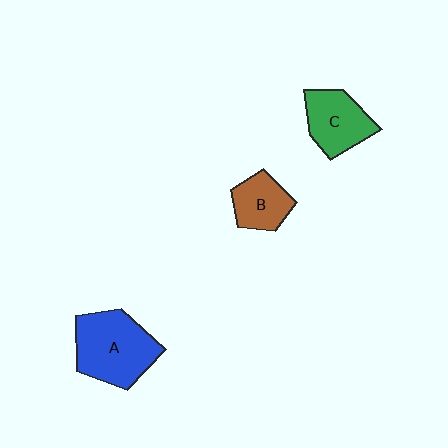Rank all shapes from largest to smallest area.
From largest to smallest: A (blue), C (green), B (brown).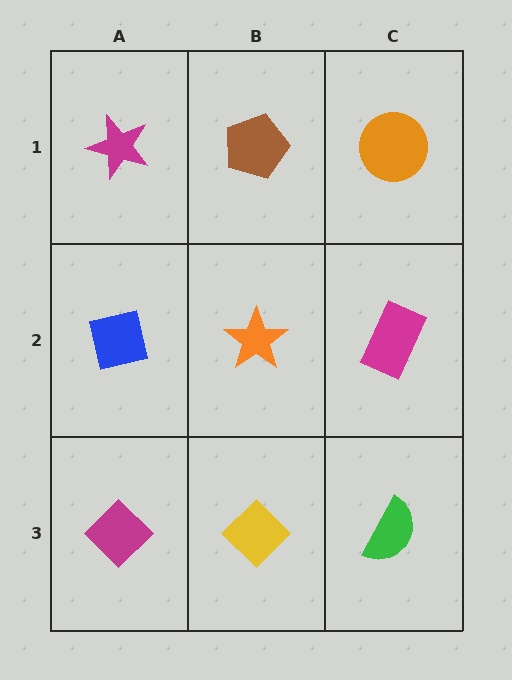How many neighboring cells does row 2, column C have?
3.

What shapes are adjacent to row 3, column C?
A magenta rectangle (row 2, column C), a yellow diamond (row 3, column B).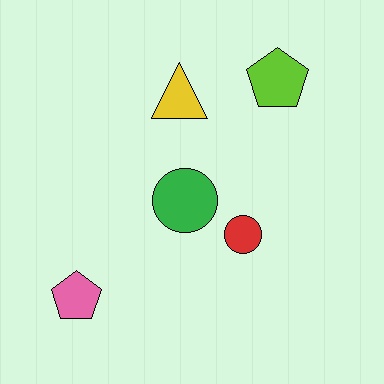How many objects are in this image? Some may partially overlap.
There are 5 objects.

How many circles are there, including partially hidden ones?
There are 2 circles.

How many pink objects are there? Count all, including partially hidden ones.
There is 1 pink object.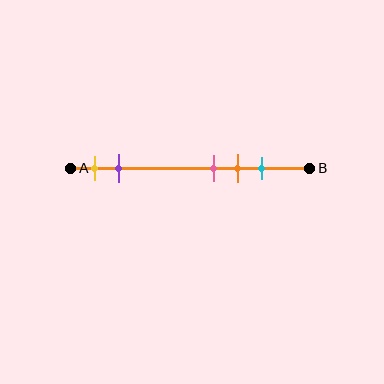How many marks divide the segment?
There are 5 marks dividing the segment.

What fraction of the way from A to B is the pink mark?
The pink mark is approximately 60% (0.6) of the way from A to B.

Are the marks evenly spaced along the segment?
No, the marks are not evenly spaced.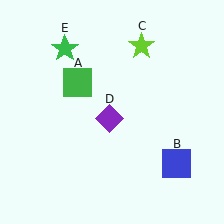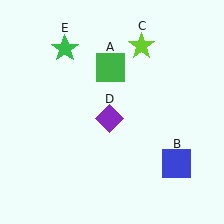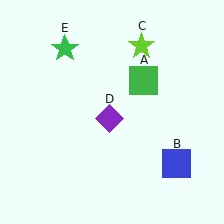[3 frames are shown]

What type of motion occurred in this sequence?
The green square (object A) rotated clockwise around the center of the scene.